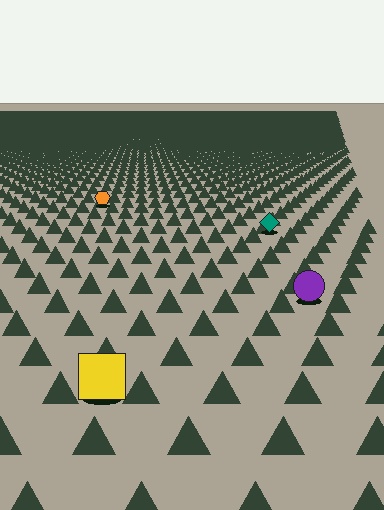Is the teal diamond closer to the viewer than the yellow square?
No. The yellow square is closer — you can tell from the texture gradient: the ground texture is coarser near it.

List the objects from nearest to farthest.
From nearest to farthest: the yellow square, the purple circle, the teal diamond, the orange hexagon.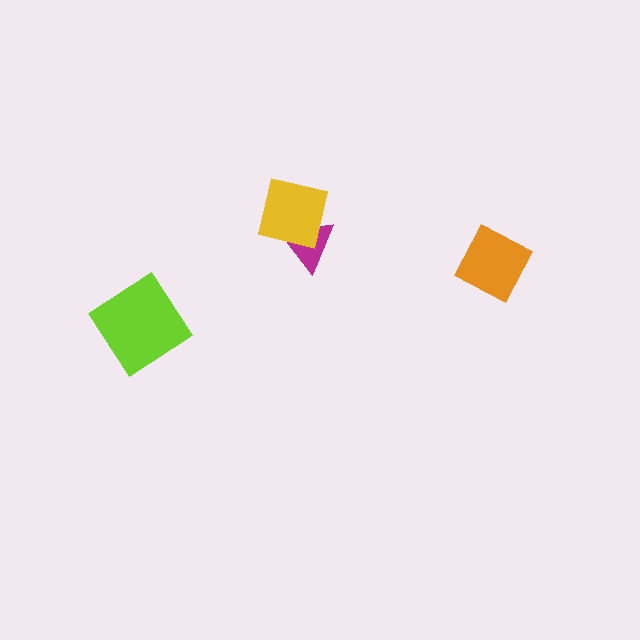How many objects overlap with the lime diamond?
0 objects overlap with the lime diamond.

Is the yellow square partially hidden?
No, no other shape covers it.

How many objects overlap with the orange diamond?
0 objects overlap with the orange diamond.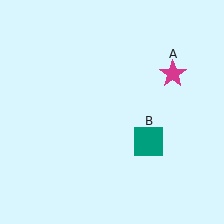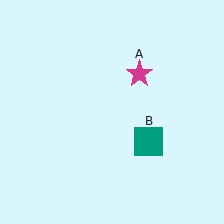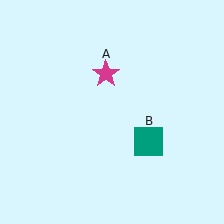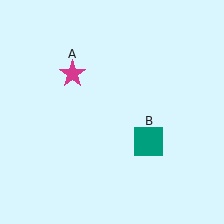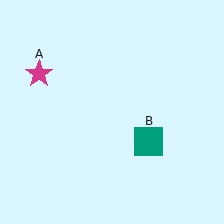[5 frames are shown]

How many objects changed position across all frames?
1 object changed position: magenta star (object A).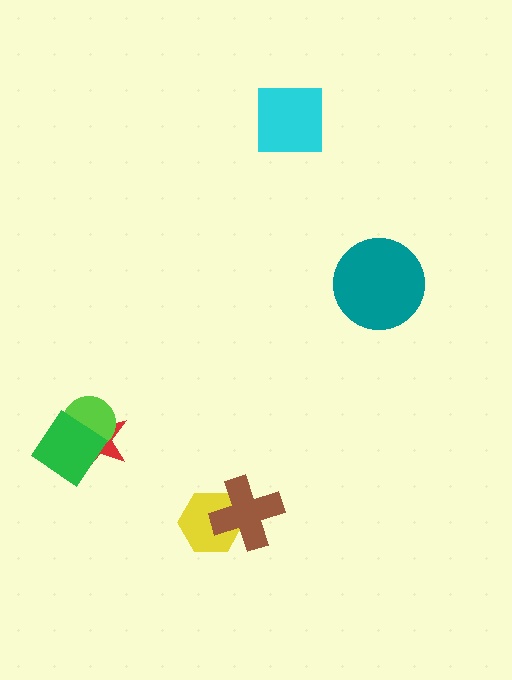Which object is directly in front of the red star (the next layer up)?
The lime circle is directly in front of the red star.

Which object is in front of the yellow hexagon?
The brown cross is in front of the yellow hexagon.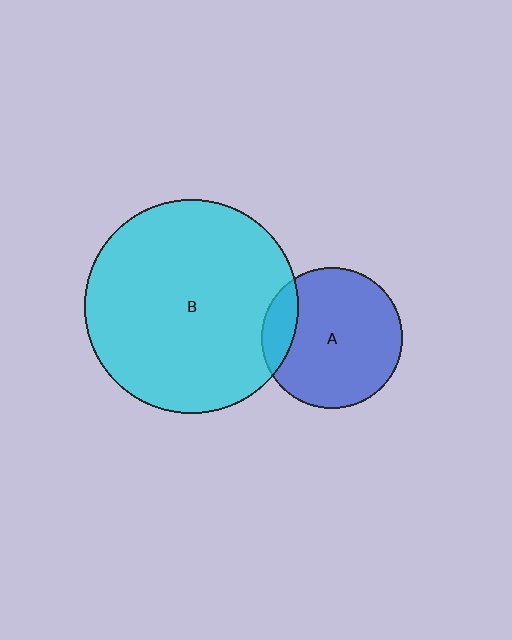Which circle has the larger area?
Circle B (cyan).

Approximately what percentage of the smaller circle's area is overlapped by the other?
Approximately 15%.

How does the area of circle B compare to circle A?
Approximately 2.3 times.